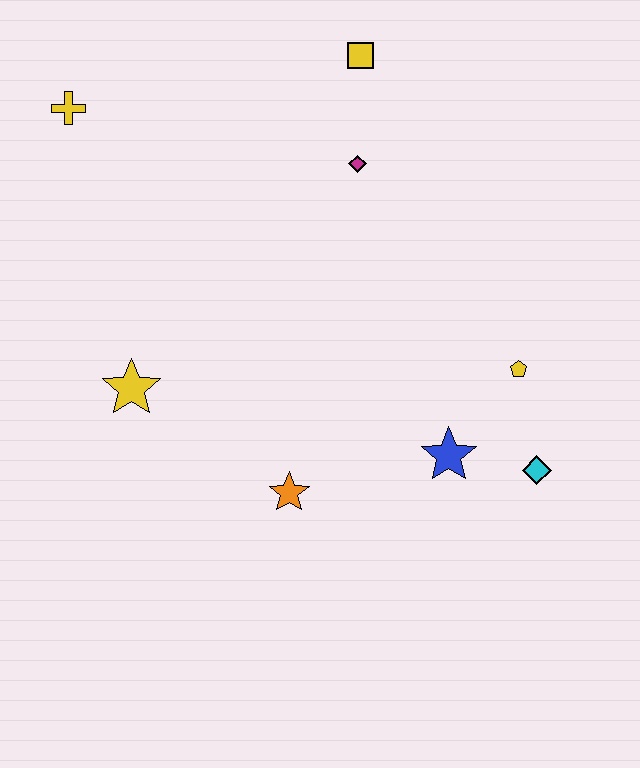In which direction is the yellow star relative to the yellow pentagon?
The yellow star is to the left of the yellow pentagon.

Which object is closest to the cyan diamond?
The blue star is closest to the cyan diamond.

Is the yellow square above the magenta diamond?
Yes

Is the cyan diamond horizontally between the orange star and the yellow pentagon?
No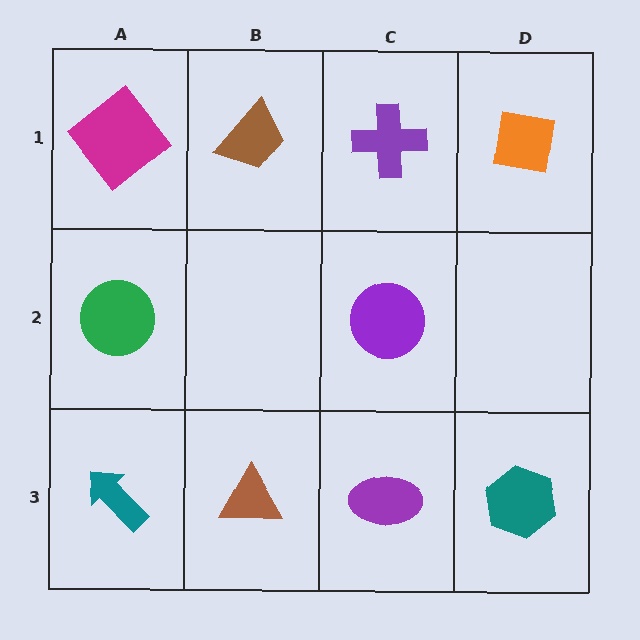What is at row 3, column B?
A brown triangle.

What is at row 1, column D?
An orange square.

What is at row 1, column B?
A brown trapezoid.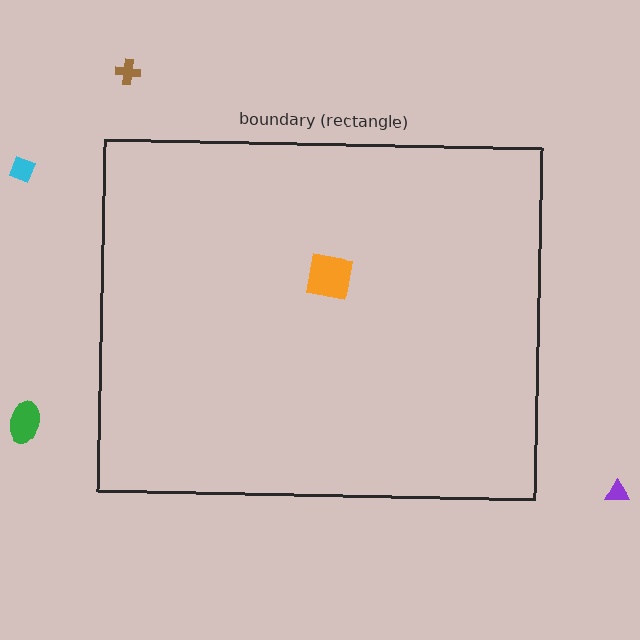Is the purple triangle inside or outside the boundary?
Outside.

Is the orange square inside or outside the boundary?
Inside.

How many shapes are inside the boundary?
1 inside, 4 outside.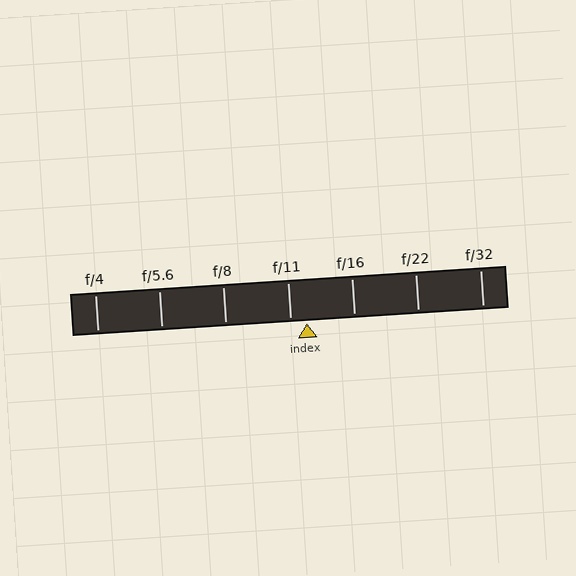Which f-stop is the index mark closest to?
The index mark is closest to f/11.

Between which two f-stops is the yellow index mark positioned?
The index mark is between f/11 and f/16.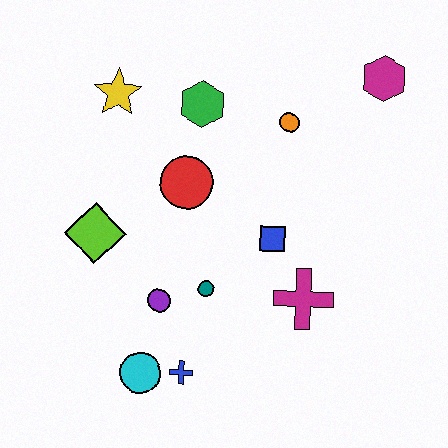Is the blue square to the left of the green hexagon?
No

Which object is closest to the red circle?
The green hexagon is closest to the red circle.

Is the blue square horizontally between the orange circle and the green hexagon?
Yes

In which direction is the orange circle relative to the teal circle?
The orange circle is above the teal circle.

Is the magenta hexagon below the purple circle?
No